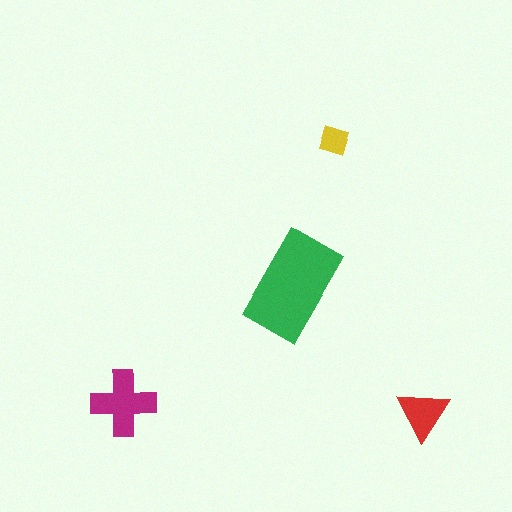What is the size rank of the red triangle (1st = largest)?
3rd.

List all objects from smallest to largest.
The yellow diamond, the red triangle, the magenta cross, the green rectangle.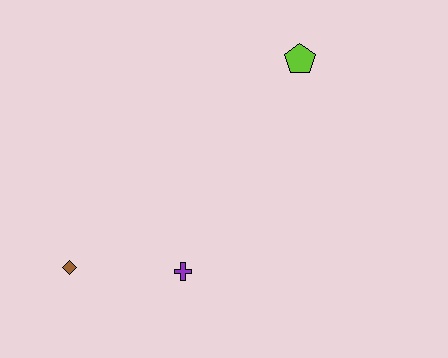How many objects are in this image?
There are 3 objects.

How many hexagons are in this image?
There are no hexagons.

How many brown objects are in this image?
There is 1 brown object.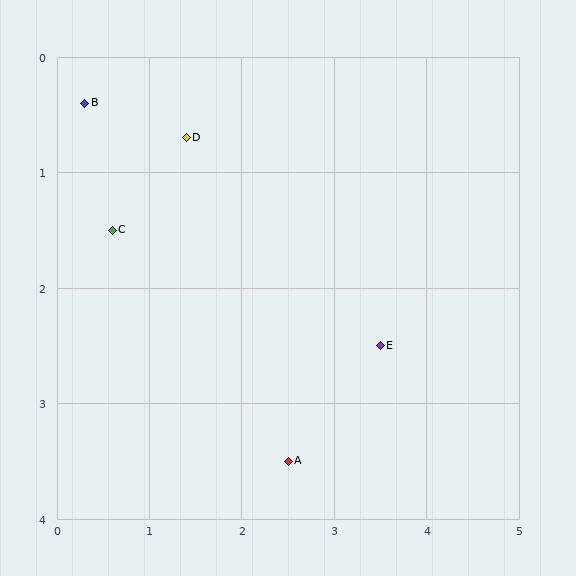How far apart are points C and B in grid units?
Points C and B are about 1.1 grid units apart.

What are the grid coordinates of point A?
Point A is at approximately (2.5, 3.5).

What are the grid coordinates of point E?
Point E is at approximately (3.5, 2.5).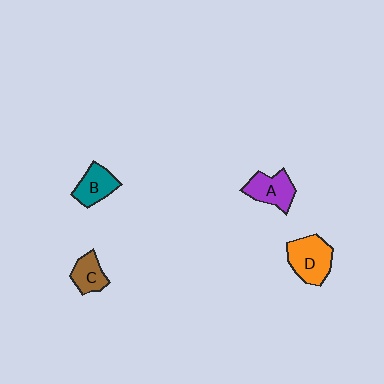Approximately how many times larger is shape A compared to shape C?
Approximately 1.4 times.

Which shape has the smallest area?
Shape C (brown).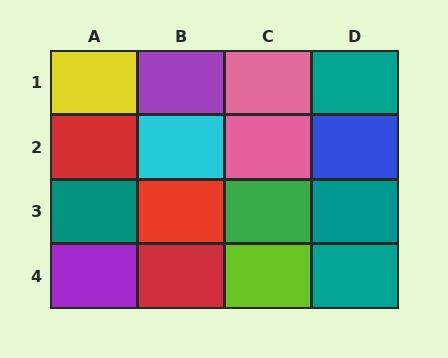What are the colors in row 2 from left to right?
Red, cyan, pink, blue.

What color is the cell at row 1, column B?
Purple.